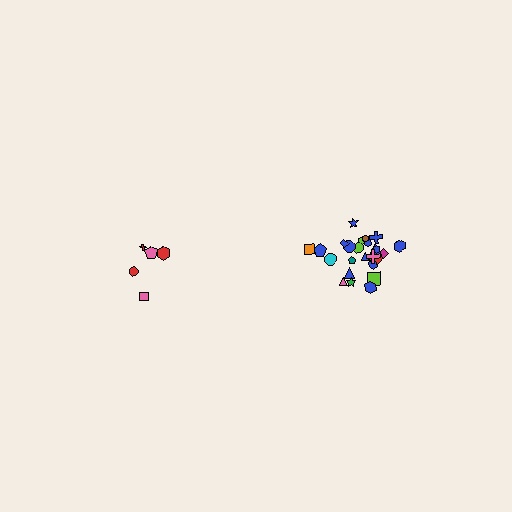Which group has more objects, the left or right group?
The right group.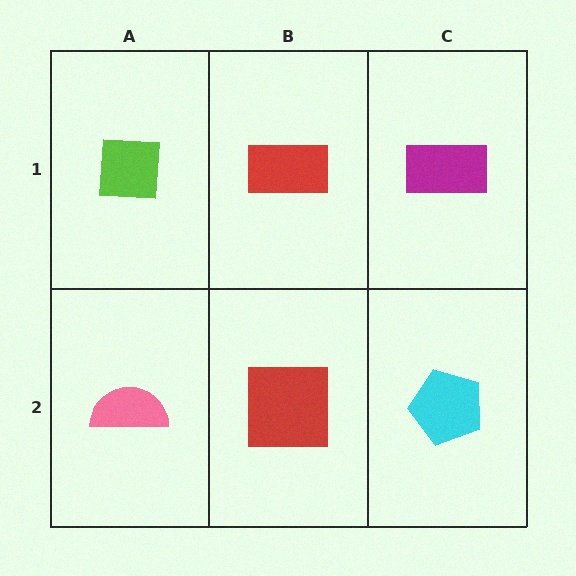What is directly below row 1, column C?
A cyan pentagon.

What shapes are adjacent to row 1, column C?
A cyan pentagon (row 2, column C), a red rectangle (row 1, column B).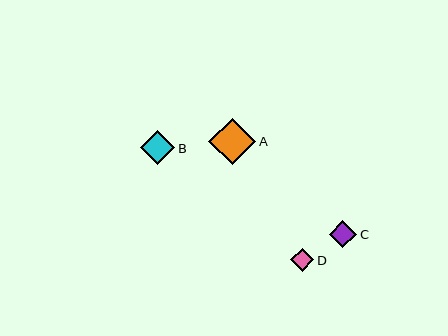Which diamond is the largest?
Diamond A is the largest with a size of approximately 47 pixels.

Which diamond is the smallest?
Diamond D is the smallest with a size of approximately 23 pixels.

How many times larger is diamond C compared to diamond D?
Diamond C is approximately 1.2 times the size of diamond D.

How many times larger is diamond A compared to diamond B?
Diamond A is approximately 1.4 times the size of diamond B.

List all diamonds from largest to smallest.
From largest to smallest: A, B, C, D.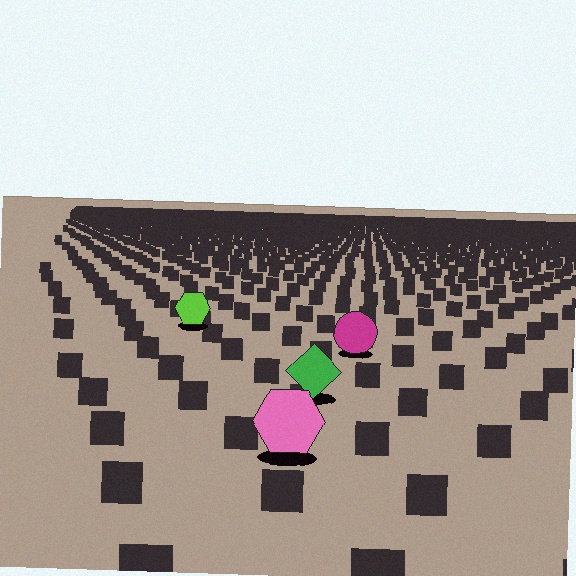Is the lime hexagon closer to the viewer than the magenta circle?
No. The magenta circle is closer — you can tell from the texture gradient: the ground texture is coarser near it.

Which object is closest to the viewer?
The pink hexagon is closest. The texture marks near it are larger and more spread out.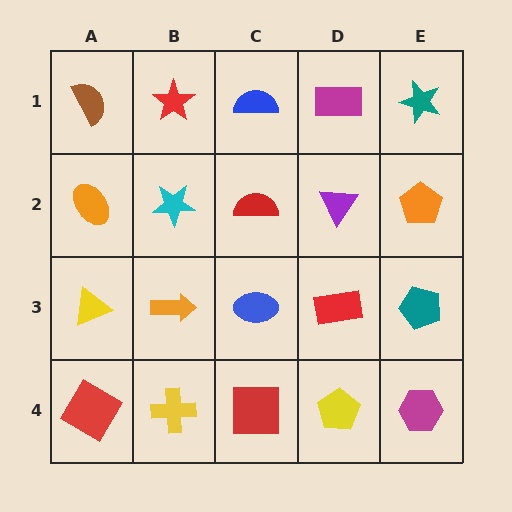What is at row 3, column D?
A red rectangle.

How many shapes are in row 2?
5 shapes.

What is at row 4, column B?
A yellow cross.